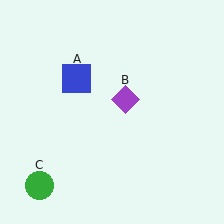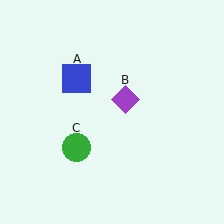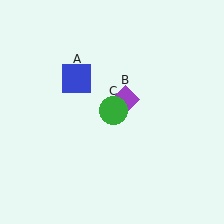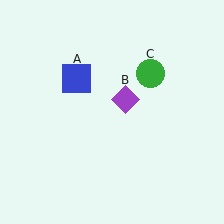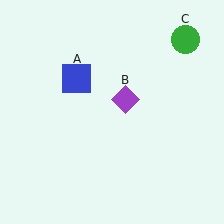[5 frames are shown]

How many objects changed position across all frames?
1 object changed position: green circle (object C).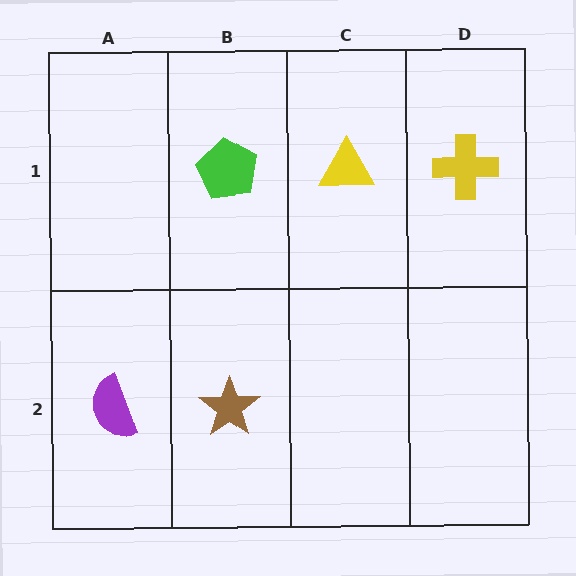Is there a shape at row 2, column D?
No, that cell is empty.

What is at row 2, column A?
A purple semicircle.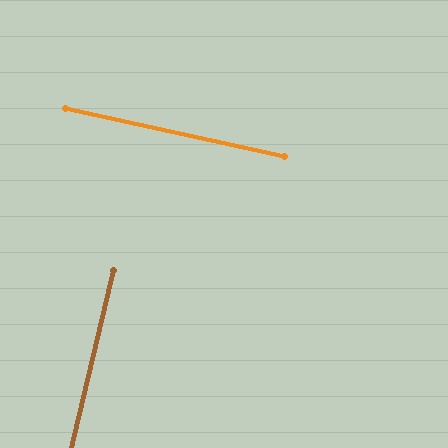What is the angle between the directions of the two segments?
Approximately 89 degrees.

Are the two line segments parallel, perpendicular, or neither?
Perpendicular — they meet at approximately 89°.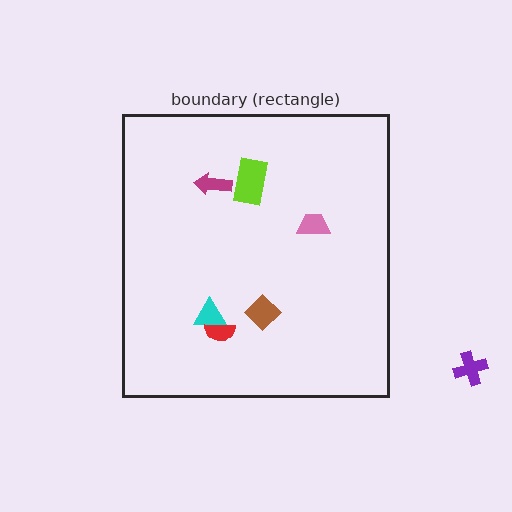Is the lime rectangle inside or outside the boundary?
Inside.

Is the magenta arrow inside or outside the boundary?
Inside.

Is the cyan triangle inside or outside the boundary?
Inside.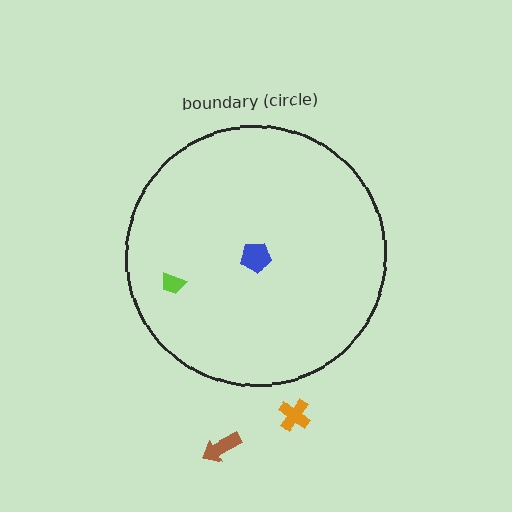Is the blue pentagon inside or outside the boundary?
Inside.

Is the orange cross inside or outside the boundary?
Outside.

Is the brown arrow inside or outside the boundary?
Outside.